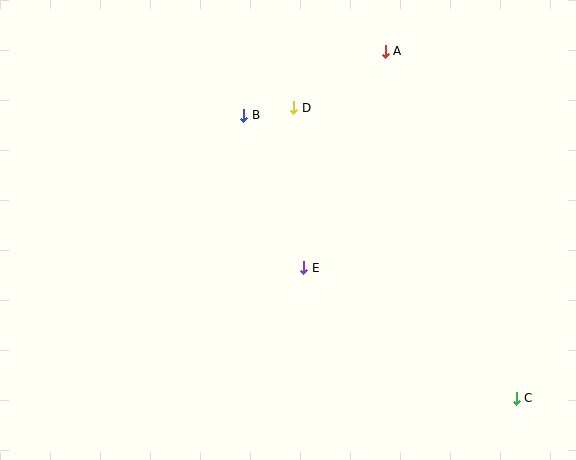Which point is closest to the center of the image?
Point E at (304, 268) is closest to the center.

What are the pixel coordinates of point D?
Point D is at (294, 108).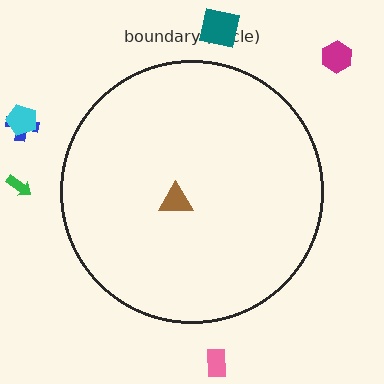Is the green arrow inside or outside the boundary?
Outside.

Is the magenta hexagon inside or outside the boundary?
Outside.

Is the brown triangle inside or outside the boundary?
Inside.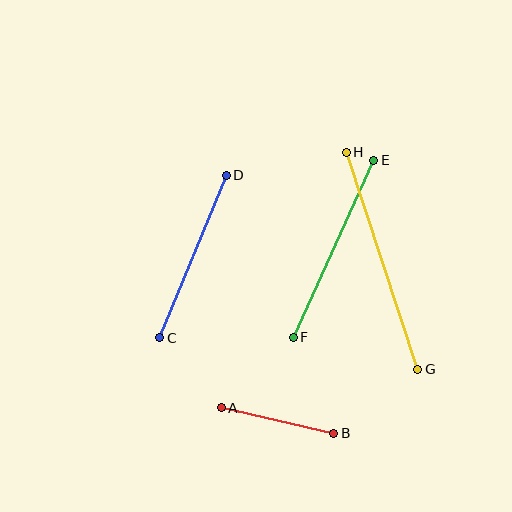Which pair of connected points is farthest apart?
Points G and H are farthest apart.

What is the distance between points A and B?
The distance is approximately 115 pixels.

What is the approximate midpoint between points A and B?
The midpoint is at approximately (277, 420) pixels.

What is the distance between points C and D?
The distance is approximately 176 pixels.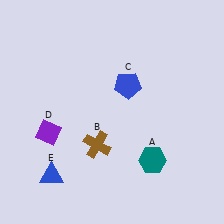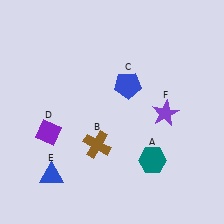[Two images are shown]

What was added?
A purple star (F) was added in Image 2.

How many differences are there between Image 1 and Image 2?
There is 1 difference between the two images.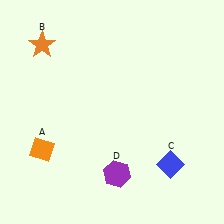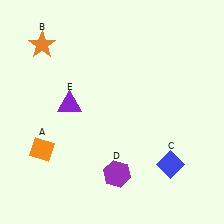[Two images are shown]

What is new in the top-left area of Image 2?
A purple triangle (E) was added in the top-left area of Image 2.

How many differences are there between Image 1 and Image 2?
There is 1 difference between the two images.